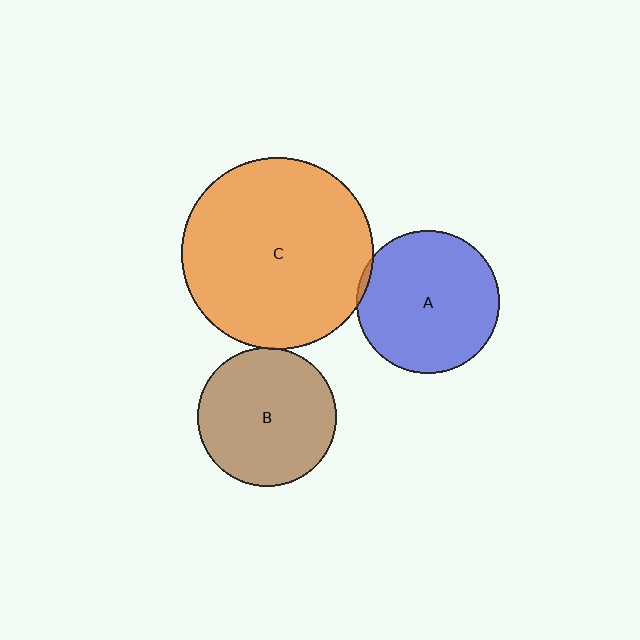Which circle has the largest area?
Circle C (orange).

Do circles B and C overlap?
Yes.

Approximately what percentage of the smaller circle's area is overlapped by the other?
Approximately 5%.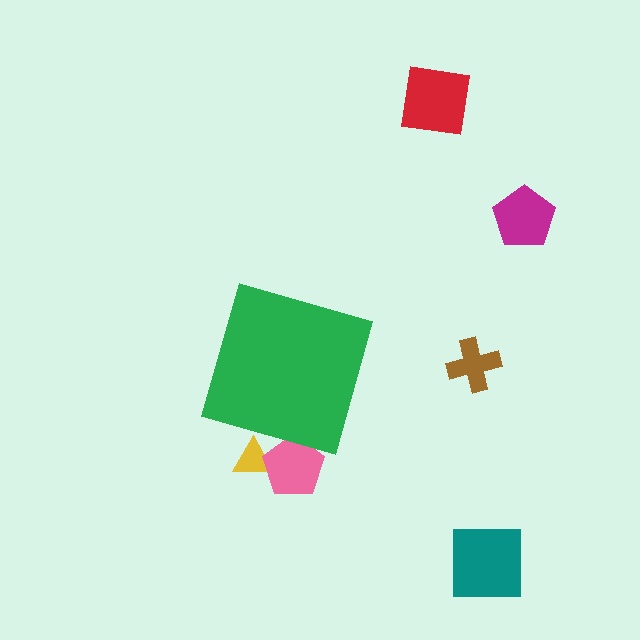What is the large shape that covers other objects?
A green diamond.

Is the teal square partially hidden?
No, the teal square is fully visible.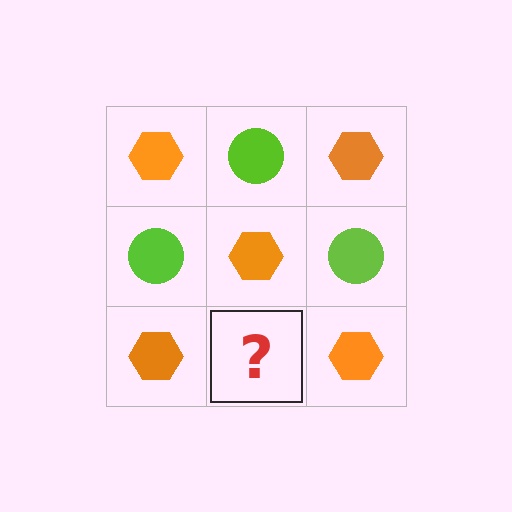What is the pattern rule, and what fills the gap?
The rule is that it alternates orange hexagon and lime circle in a checkerboard pattern. The gap should be filled with a lime circle.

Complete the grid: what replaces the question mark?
The question mark should be replaced with a lime circle.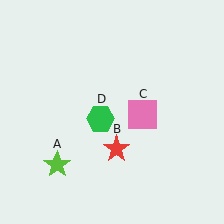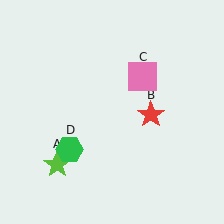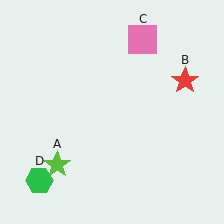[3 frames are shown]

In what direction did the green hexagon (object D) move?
The green hexagon (object D) moved down and to the left.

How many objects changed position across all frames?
3 objects changed position: red star (object B), pink square (object C), green hexagon (object D).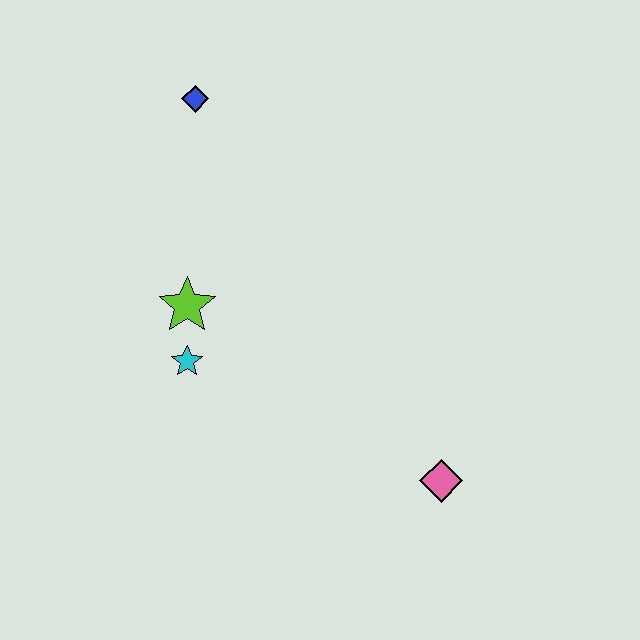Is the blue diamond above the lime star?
Yes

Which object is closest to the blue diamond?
The lime star is closest to the blue diamond.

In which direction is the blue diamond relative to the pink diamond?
The blue diamond is above the pink diamond.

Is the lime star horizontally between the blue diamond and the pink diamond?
No